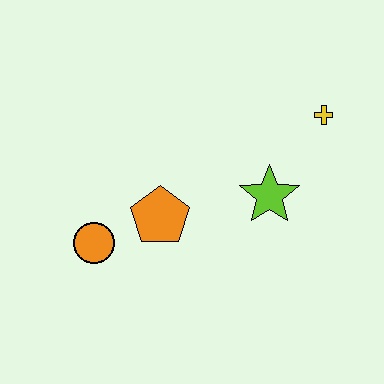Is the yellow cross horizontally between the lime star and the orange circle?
No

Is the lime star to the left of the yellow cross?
Yes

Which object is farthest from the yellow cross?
The orange circle is farthest from the yellow cross.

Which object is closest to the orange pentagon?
The orange circle is closest to the orange pentagon.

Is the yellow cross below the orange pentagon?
No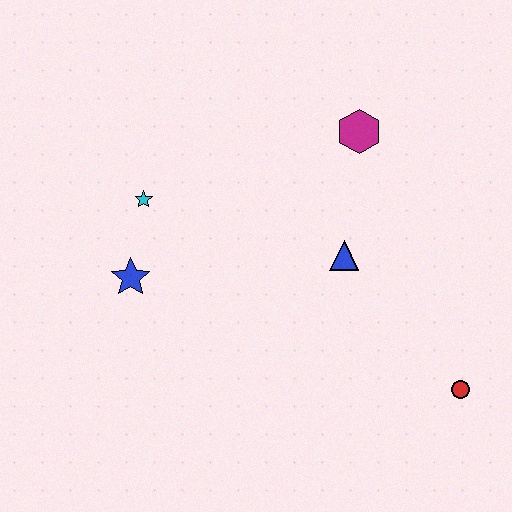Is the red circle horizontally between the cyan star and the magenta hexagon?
No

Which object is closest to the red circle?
The blue triangle is closest to the red circle.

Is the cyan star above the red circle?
Yes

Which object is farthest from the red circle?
The cyan star is farthest from the red circle.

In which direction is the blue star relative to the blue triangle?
The blue star is to the left of the blue triangle.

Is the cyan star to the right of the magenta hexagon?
No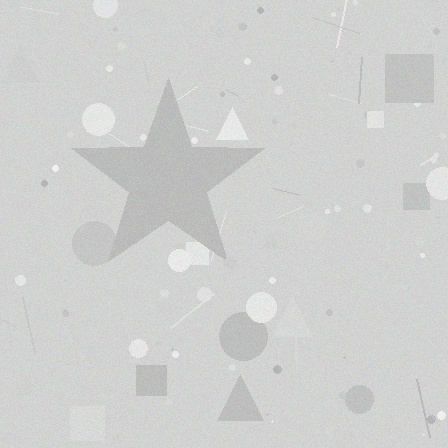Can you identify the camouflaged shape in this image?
The camouflaged shape is a star.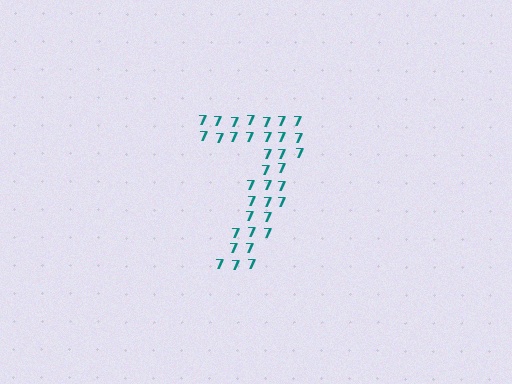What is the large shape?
The large shape is the digit 7.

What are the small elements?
The small elements are digit 7's.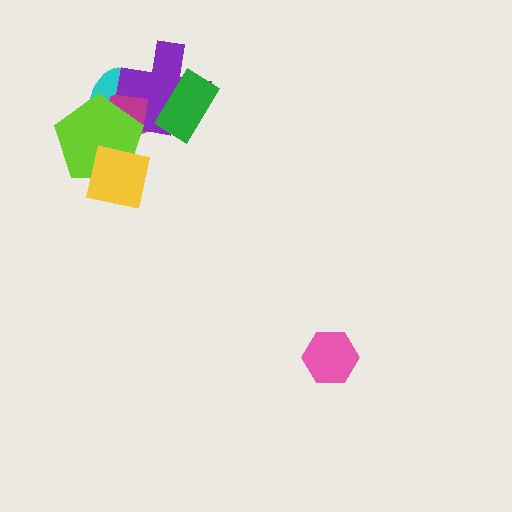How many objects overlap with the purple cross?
3 objects overlap with the purple cross.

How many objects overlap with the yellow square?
1 object overlaps with the yellow square.